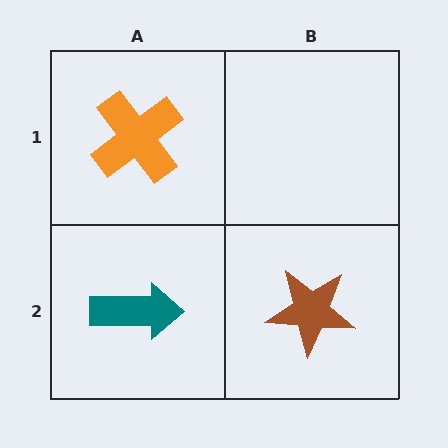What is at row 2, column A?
A teal arrow.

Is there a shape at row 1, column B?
No, that cell is empty.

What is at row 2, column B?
A brown star.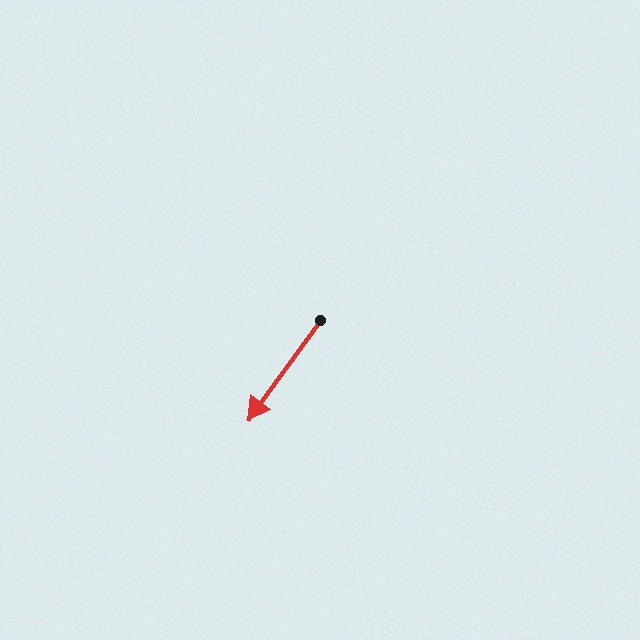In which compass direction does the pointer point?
Southwest.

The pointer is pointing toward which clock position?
Roughly 7 o'clock.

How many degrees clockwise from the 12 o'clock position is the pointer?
Approximately 216 degrees.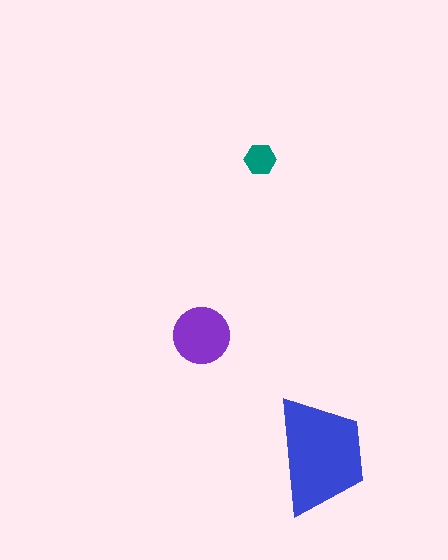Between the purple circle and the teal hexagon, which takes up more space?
The purple circle.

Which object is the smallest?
The teal hexagon.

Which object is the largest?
The blue trapezoid.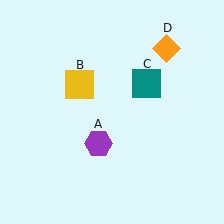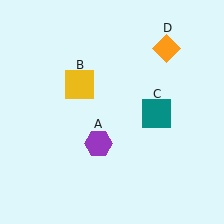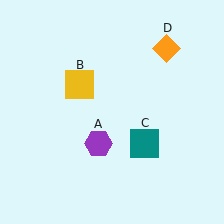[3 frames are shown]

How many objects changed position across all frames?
1 object changed position: teal square (object C).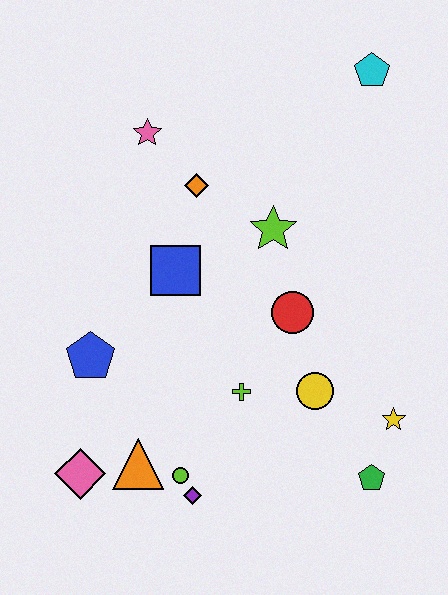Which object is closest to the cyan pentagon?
The lime star is closest to the cyan pentagon.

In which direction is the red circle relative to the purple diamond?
The red circle is above the purple diamond.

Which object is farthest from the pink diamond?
The cyan pentagon is farthest from the pink diamond.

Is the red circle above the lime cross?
Yes